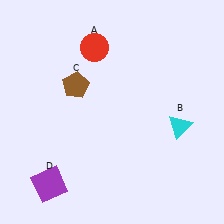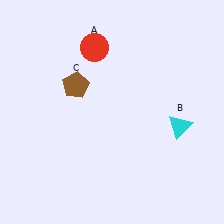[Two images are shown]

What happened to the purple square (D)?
The purple square (D) was removed in Image 2. It was in the bottom-left area of Image 1.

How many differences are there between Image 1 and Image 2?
There is 1 difference between the two images.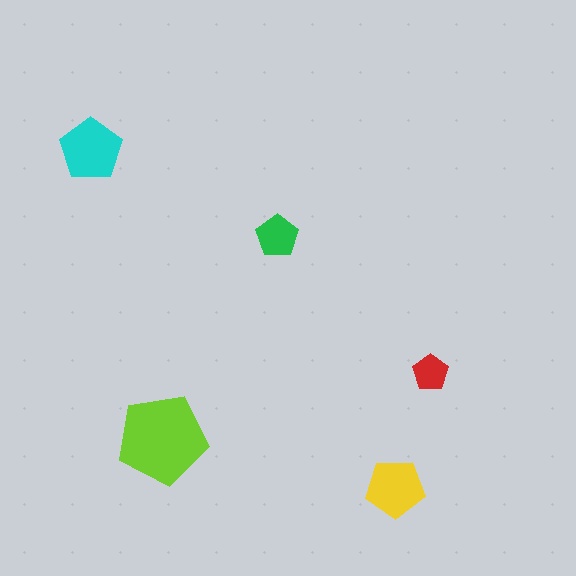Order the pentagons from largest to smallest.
the lime one, the cyan one, the yellow one, the green one, the red one.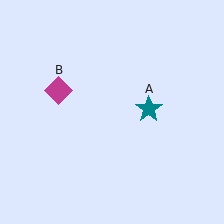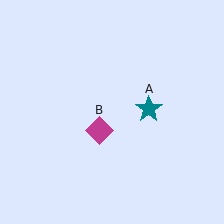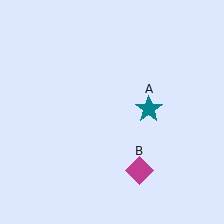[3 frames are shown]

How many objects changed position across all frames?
1 object changed position: magenta diamond (object B).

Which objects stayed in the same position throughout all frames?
Teal star (object A) remained stationary.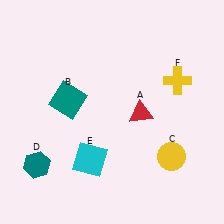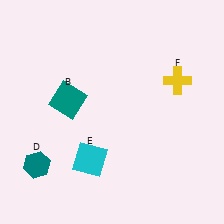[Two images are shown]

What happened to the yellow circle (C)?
The yellow circle (C) was removed in Image 2. It was in the bottom-right area of Image 1.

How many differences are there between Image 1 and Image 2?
There are 2 differences between the two images.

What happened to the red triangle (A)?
The red triangle (A) was removed in Image 2. It was in the bottom-right area of Image 1.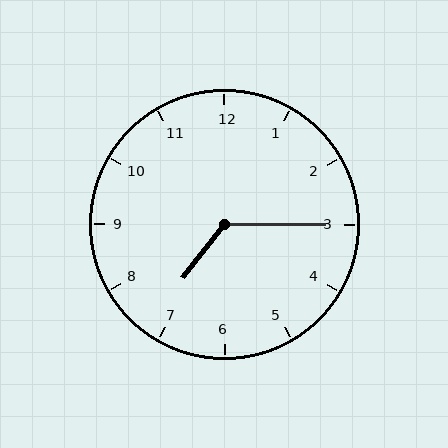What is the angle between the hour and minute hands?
Approximately 128 degrees.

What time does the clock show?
7:15.